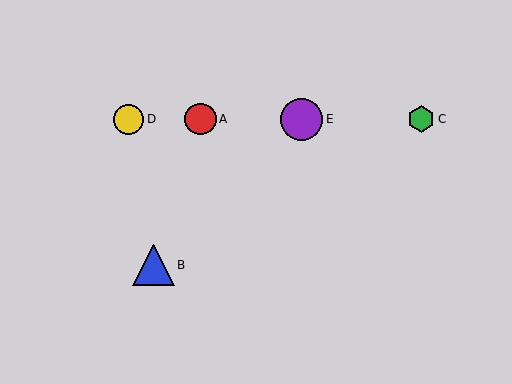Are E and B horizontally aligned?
No, E is at y≈119 and B is at y≈265.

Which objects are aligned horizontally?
Objects A, C, D, E are aligned horizontally.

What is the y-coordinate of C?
Object C is at y≈119.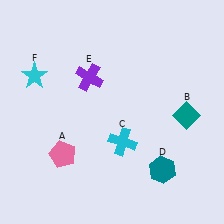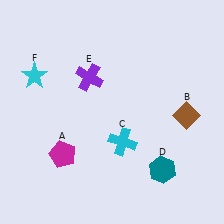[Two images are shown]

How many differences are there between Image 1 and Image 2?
There are 2 differences between the two images.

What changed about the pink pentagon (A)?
In Image 1, A is pink. In Image 2, it changed to magenta.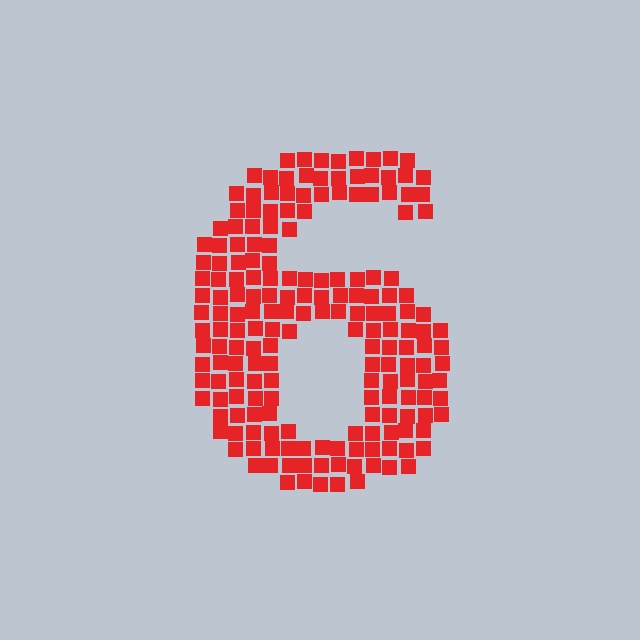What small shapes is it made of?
It is made of small squares.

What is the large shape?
The large shape is the digit 6.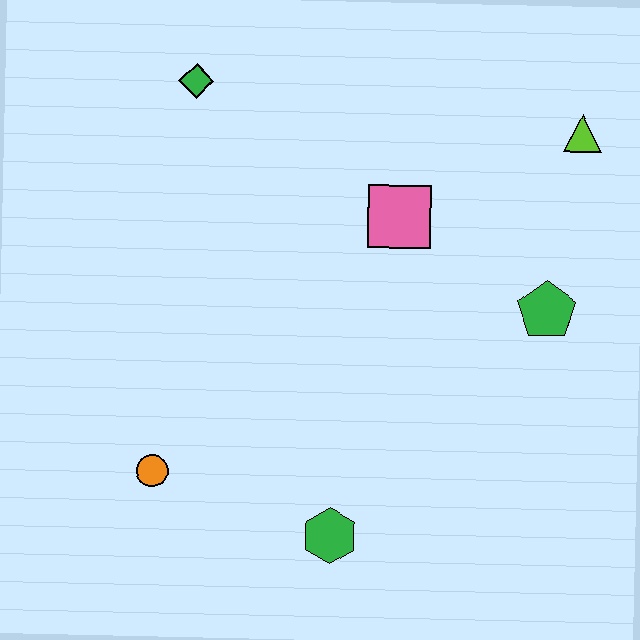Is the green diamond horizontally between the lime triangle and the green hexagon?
No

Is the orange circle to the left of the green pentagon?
Yes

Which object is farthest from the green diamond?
The green hexagon is farthest from the green diamond.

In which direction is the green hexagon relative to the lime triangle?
The green hexagon is below the lime triangle.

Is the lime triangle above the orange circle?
Yes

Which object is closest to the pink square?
The green pentagon is closest to the pink square.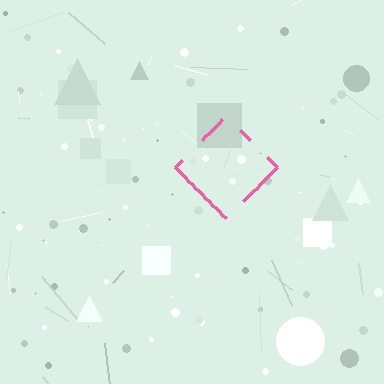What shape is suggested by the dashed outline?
The dashed outline suggests a diamond.